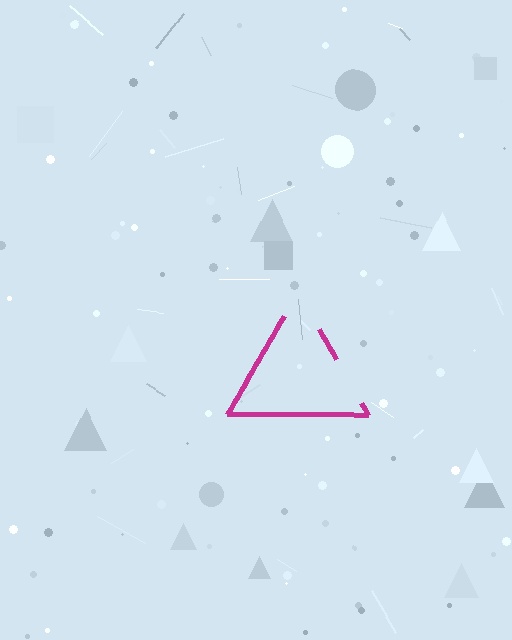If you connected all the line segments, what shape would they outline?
They would outline a triangle.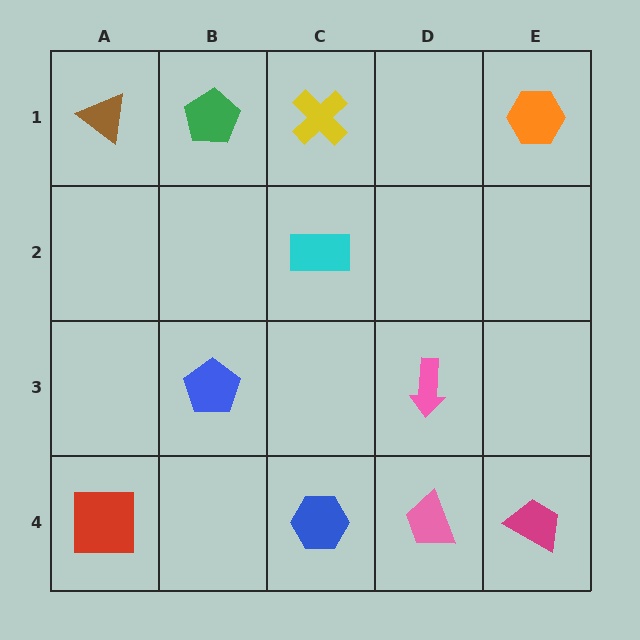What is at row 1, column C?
A yellow cross.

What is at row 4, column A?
A red square.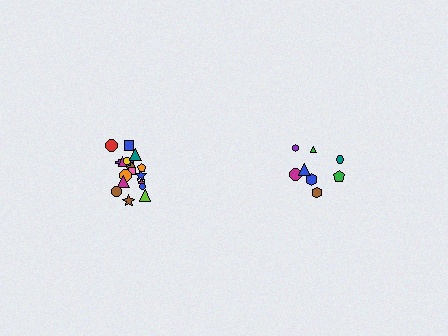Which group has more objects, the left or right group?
The left group.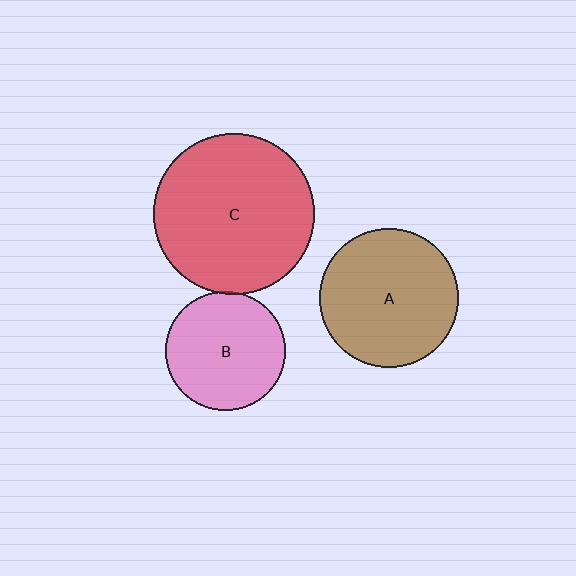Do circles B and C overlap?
Yes.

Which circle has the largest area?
Circle C (red).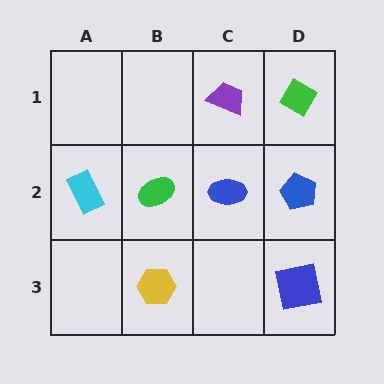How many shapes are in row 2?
4 shapes.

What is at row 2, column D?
A blue pentagon.